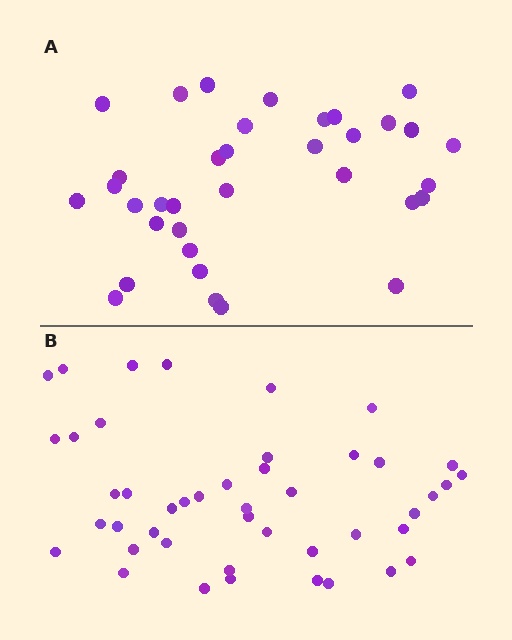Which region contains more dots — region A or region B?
Region B (the bottom region) has more dots.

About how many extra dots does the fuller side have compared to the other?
Region B has roughly 10 or so more dots than region A.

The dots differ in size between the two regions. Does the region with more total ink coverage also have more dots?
No. Region A has more total ink coverage because its dots are larger, but region B actually contains more individual dots. Total area can be misleading — the number of items is what matters here.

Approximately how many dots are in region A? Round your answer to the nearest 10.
About 40 dots. (The exact count is 35, which rounds to 40.)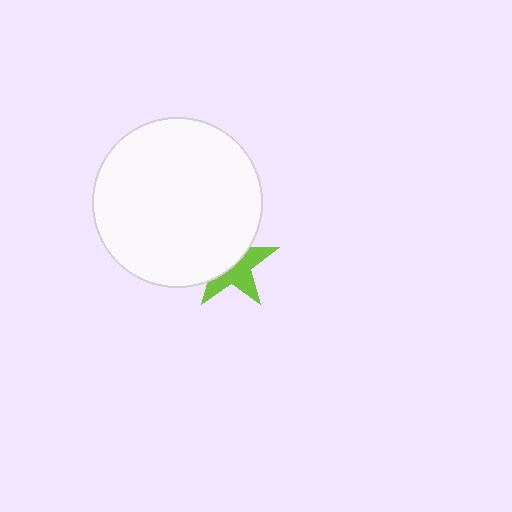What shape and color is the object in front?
The object in front is a white circle.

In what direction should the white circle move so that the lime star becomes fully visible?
The white circle should move toward the upper-left. That is the shortest direction to clear the overlap and leave the lime star fully visible.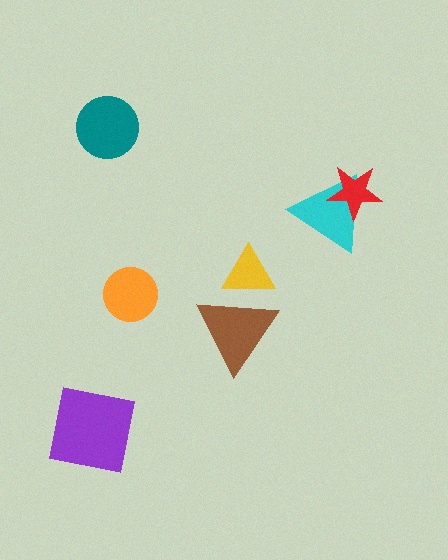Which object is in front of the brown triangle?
The yellow triangle is in front of the brown triangle.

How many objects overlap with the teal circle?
0 objects overlap with the teal circle.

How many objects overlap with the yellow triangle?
1 object overlaps with the yellow triangle.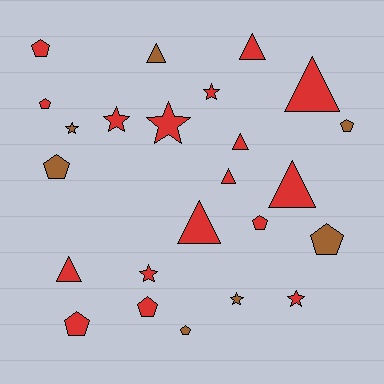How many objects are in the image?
There are 24 objects.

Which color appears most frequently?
Red, with 17 objects.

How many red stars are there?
There are 5 red stars.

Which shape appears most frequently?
Pentagon, with 9 objects.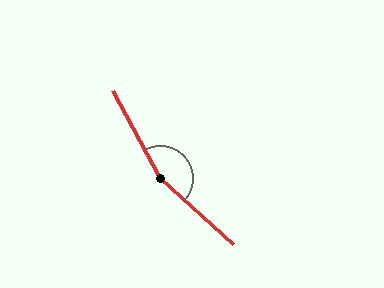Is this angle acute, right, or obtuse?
It is obtuse.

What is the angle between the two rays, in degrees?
Approximately 161 degrees.